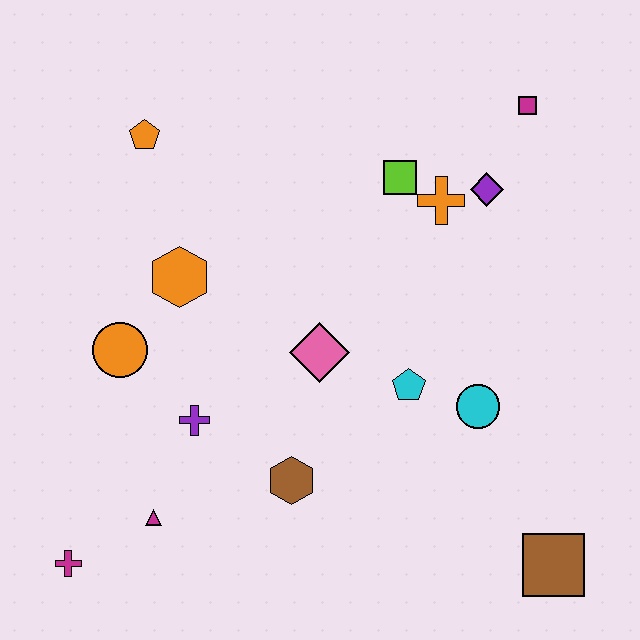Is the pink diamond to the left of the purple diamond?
Yes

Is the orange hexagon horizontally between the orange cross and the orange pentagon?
Yes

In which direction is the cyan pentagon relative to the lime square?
The cyan pentagon is below the lime square.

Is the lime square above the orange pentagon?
No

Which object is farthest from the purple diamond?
The magenta cross is farthest from the purple diamond.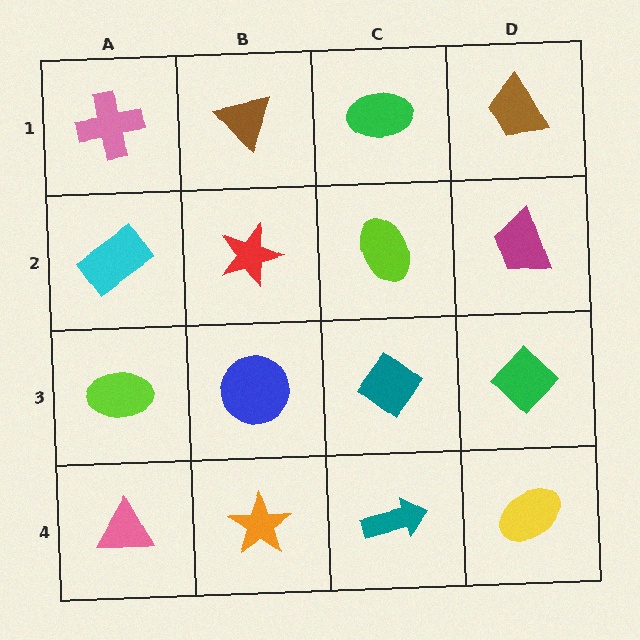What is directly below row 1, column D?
A magenta trapezoid.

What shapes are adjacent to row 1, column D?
A magenta trapezoid (row 2, column D), a green ellipse (row 1, column C).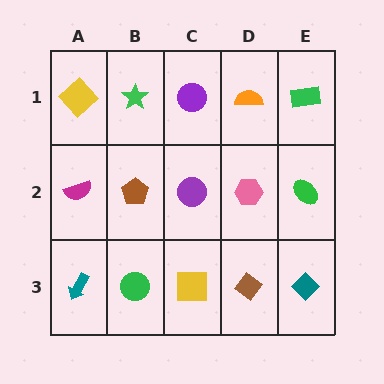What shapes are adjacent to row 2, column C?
A purple circle (row 1, column C), a yellow square (row 3, column C), a brown pentagon (row 2, column B), a pink hexagon (row 2, column D).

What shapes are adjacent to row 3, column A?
A magenta semicircle (row 2, column A), a green circle (row 3, column B).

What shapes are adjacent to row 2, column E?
A green rectangle (row 1, column E), a teal diamond (row 3, column E), a pink hexagon (row 2, column D).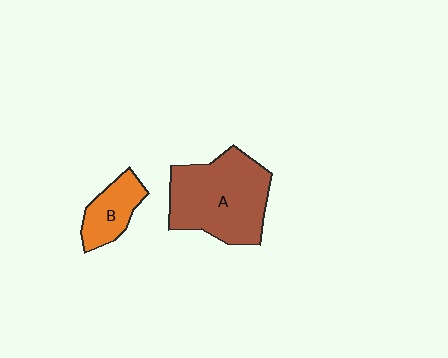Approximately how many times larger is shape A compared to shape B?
Approximately 2.5 times.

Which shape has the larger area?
Shape A (brown).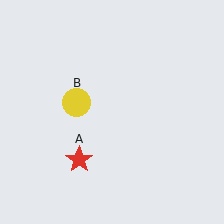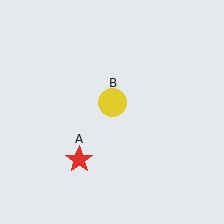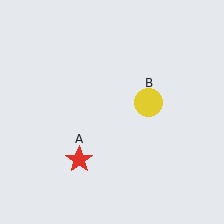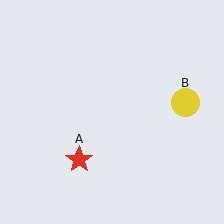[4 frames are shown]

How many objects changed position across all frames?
1 object changed position: yellow circle (object B).